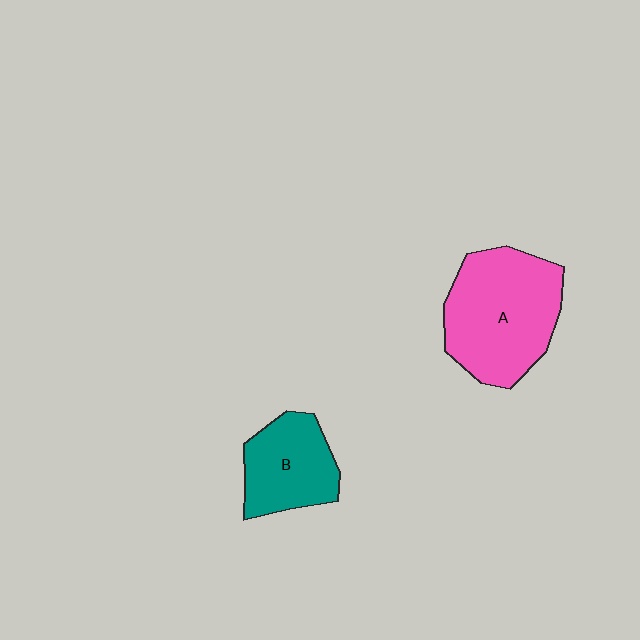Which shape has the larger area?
Shape A (pink).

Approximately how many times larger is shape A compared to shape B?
Approximately 1.6 times.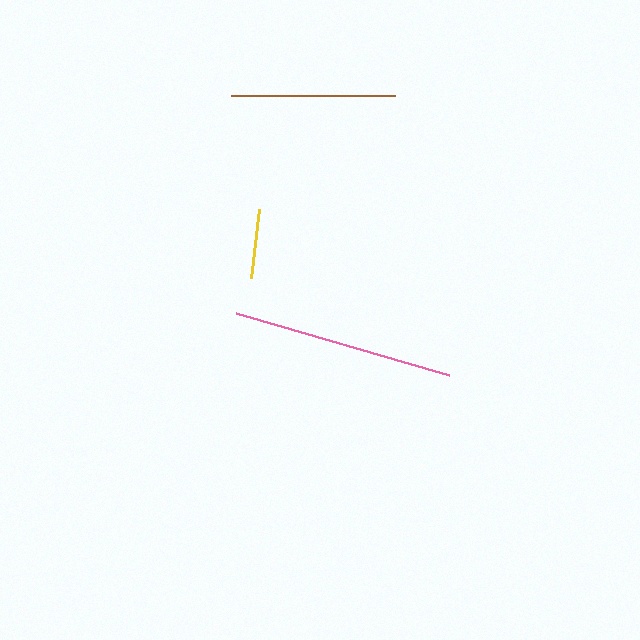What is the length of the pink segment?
The pink segment is approximately 221 pixels long.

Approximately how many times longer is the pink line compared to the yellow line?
The pink line is approximately 3.2 times the length of the yellow line.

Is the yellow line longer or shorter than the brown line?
The brown line is longer than the yellow line.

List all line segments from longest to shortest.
From longest to shortest: pink, brown, yellow.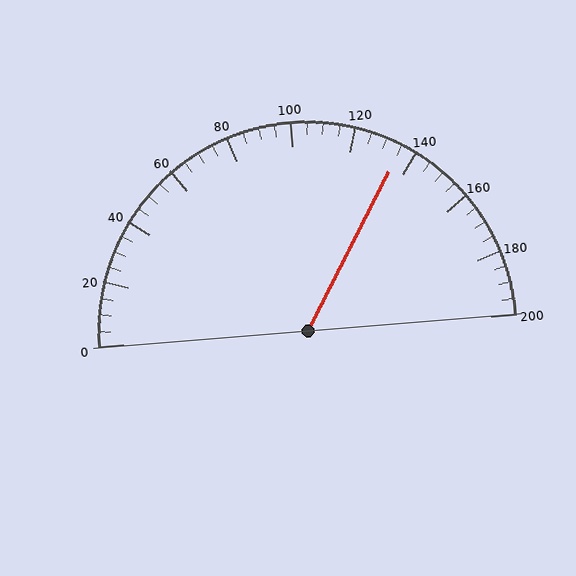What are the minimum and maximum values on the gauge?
The gauge ranges from 0 to 200.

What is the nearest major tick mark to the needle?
The nearest major tick mark is 140.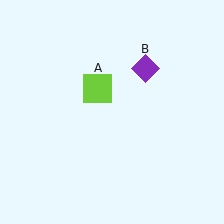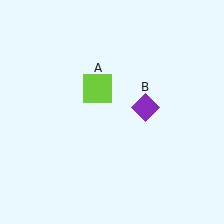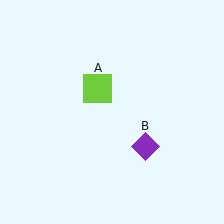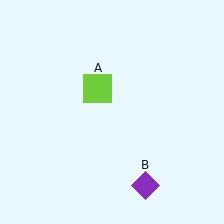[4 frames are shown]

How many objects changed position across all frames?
1 object changed position: purple diamond (object B).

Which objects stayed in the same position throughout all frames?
Lime square (object A) remained stationary.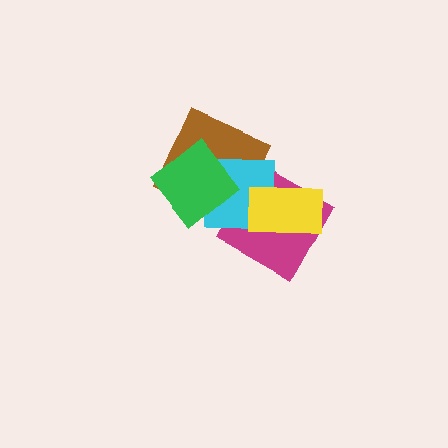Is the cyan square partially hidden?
Yes, it is partially covered by another shape.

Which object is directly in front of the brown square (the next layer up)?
The cyan square is directly in front of the brown square.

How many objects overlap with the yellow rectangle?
2 objects overlap with the yellow rectangle.